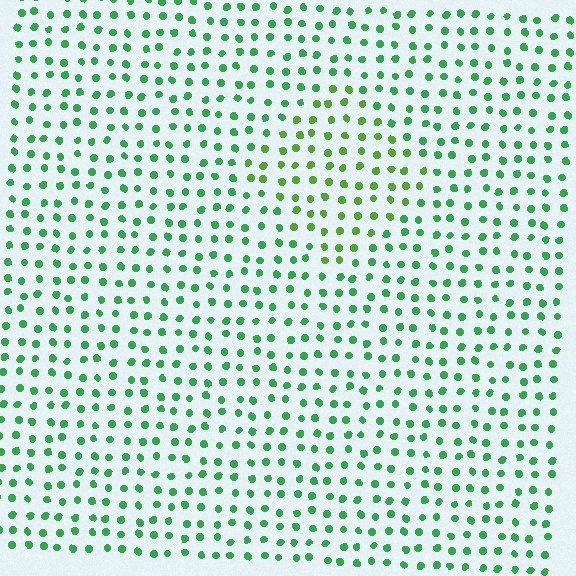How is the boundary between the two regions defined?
The boundary is defined purely by a slight shift in hue (about 29 degrees). Spacing, size, and orientation are identical on both sides.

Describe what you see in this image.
The image is filled with small green elements in a uniform arrangement. A diamond-shaped region is visible where the elements are tinted to a slightly different hue, forming a subtle color boundary.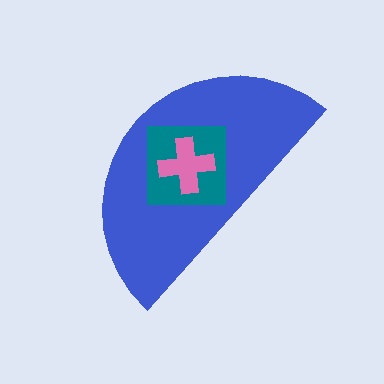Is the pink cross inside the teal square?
Yes.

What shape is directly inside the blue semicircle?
The teal square.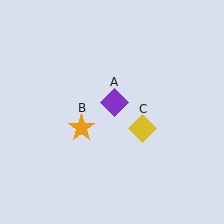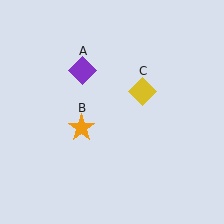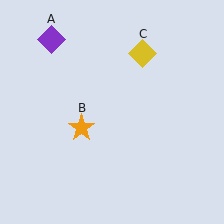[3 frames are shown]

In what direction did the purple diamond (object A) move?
The purple diamond (object A) moved up and to the left.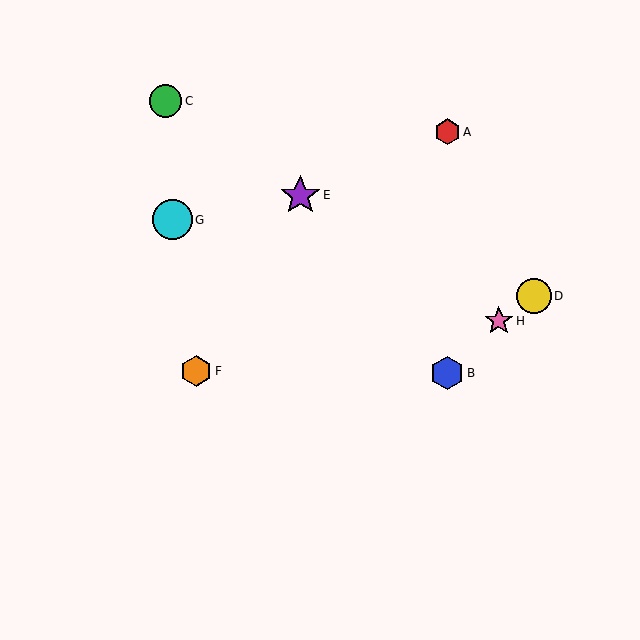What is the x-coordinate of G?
Object G is at x≈172.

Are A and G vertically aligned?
No, A is at x≈447 and G is at x≈172.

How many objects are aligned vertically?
2 objects (A, B) are aligned vertically.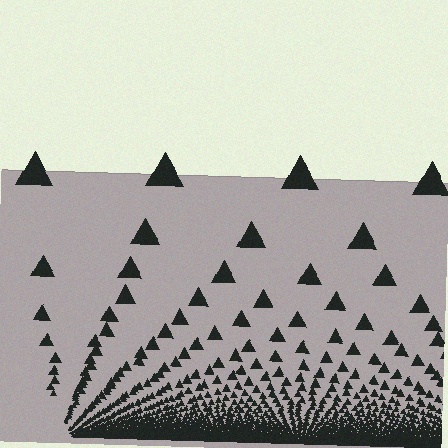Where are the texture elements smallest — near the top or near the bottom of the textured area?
Near the bottom.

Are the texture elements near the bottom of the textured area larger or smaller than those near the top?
Smaller. The gradient is inverted — elements near the bottom are smaller and denser.